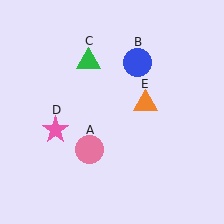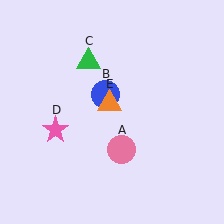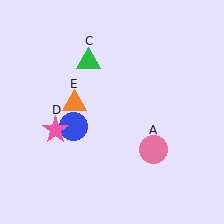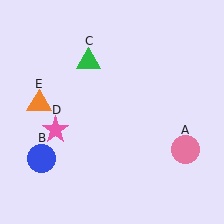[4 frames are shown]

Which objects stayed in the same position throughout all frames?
Green triangle (object C) and pink star (object D) remained stationary.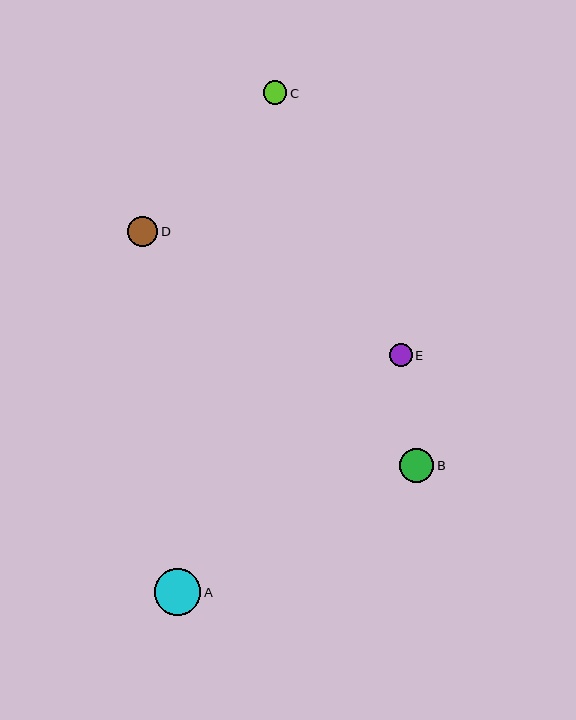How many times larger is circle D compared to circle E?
Circle D is approximately 1.3 times the size of circle E.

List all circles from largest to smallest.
From largest to smallest: A, B, D, C, E.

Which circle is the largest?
Circle A is the largest with a size of approximately 47 pixels.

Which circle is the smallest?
Circle E is the smallest with a size of approximately 23 pixels.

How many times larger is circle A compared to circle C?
Circle A is approximately 2.0 times the size of circle C.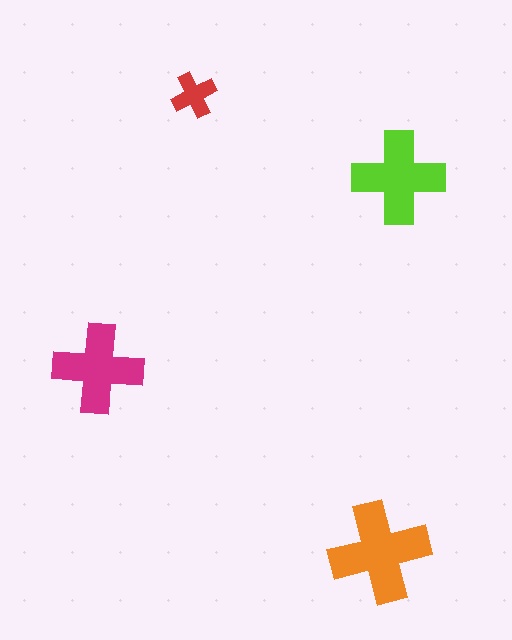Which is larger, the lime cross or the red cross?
The lime one.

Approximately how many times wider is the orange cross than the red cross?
About 2 times wider.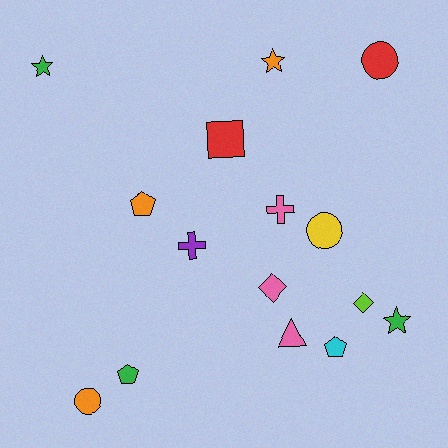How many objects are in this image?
There are 15 objects.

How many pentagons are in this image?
There are 3 pentagons.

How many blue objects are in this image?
There are no blue objects.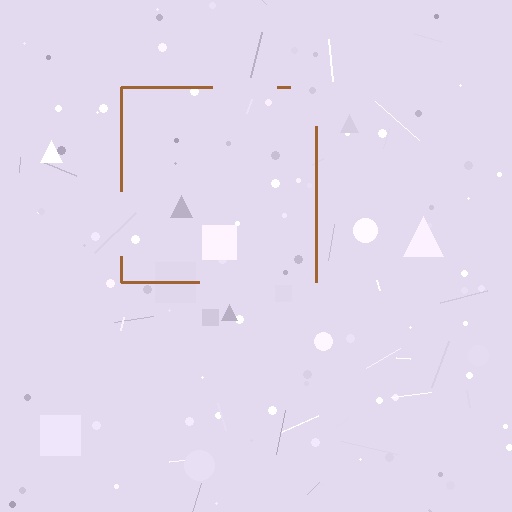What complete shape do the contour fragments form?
The contour fragments form a square.